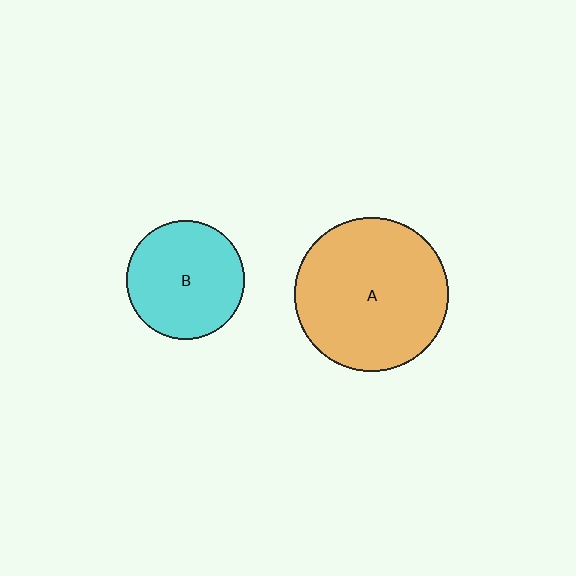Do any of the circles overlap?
No, none of the circles overlap.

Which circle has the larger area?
Circle A (orange).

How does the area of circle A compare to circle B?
Approximately 1.7 times.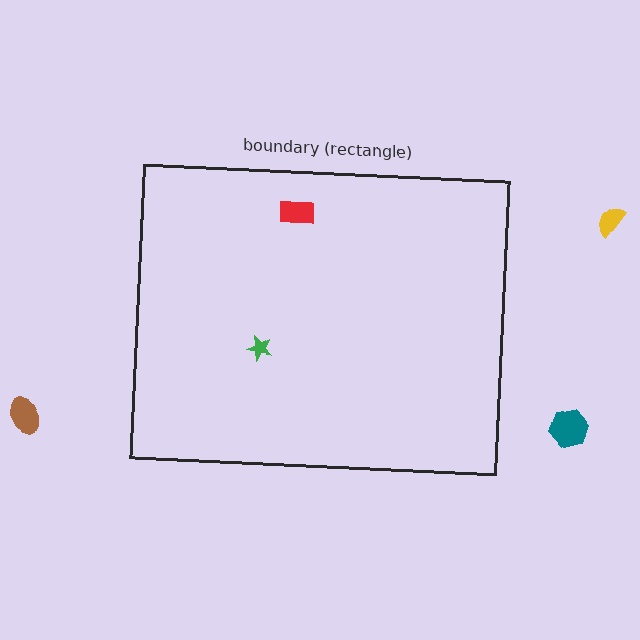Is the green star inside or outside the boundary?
Inside.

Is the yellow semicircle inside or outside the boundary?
Outside.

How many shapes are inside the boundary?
2 inside, 3 outside.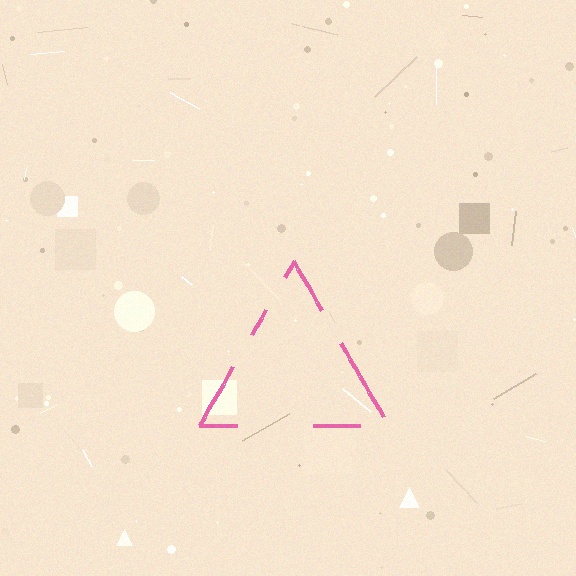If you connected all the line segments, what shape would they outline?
They would outline a triangle.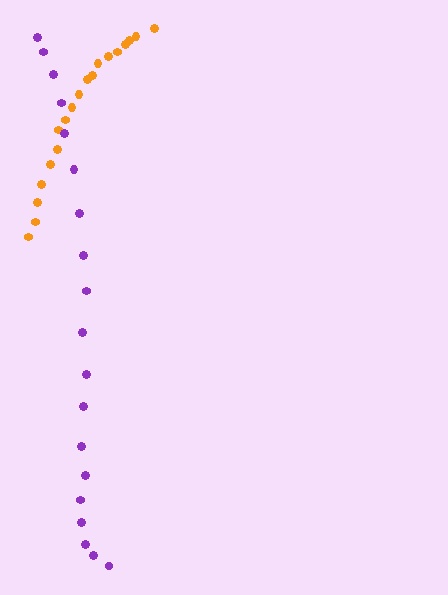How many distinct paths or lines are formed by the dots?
There are 2 distinct paths.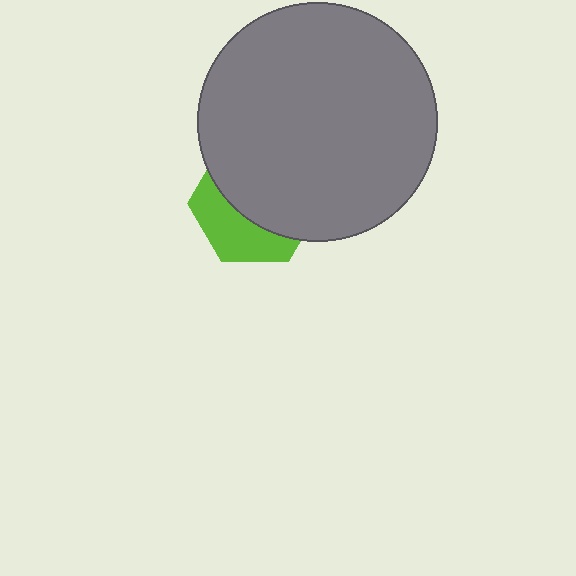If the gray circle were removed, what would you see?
You would see the complete lime hexagon.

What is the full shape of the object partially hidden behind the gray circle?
The partially hidden object is a lime hexagon.